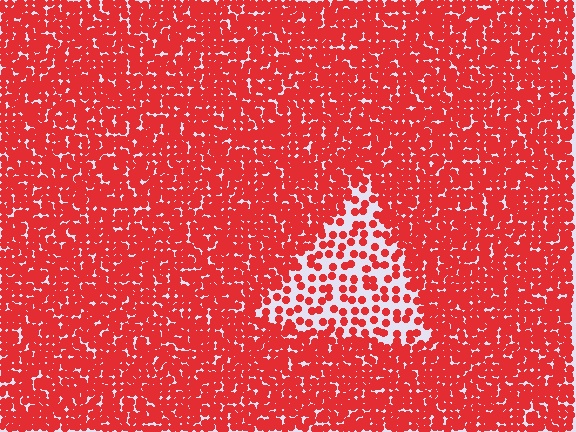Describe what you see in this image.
The image contains small red elements arranged at two different densities. A triangle-shaped region is visible where the elements are less densely packed than the surrounding area.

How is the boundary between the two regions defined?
The boundary is defined by a change in element density (approximately 2.6x ratio). All elements are the same color, size, and shape.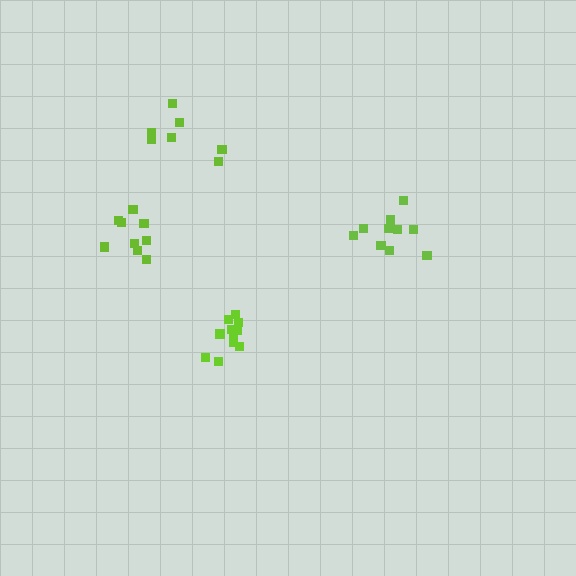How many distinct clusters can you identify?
There are 4 distinct clusters.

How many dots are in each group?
Group 1: 7 dots, Group 2: 11 dots, Group 3: 10 dots, Group 4: 9 dots (37 total).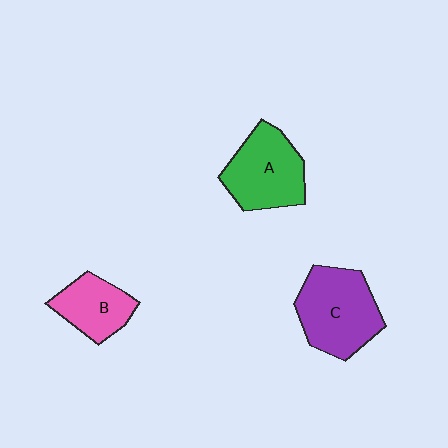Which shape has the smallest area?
Shape B (pink).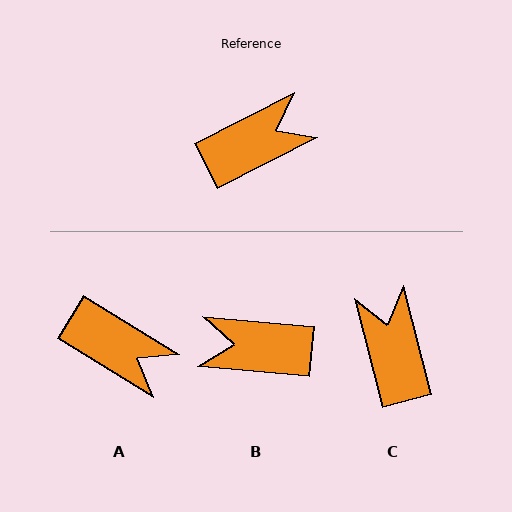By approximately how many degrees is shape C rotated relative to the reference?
Approximately 78 degrees counter-clockwise.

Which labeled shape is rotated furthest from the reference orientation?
B, about 148 degrees away.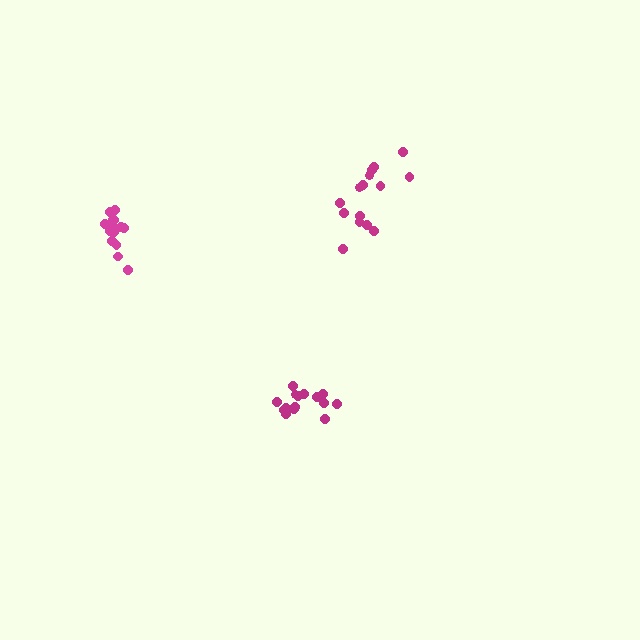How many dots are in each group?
Group 1: 15 dots, Group 2: 15 dots, Group 3: 15 dots (45 total).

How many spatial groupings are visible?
There are 3 spatial groupings.